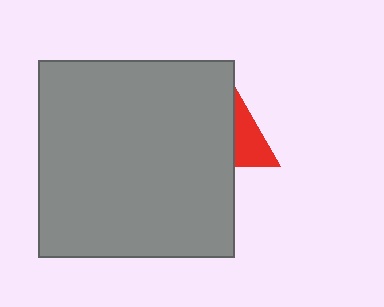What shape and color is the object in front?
The object in front is a gray square.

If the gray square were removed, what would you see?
You would see the complete red triangle.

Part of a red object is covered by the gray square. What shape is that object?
It is a triangle.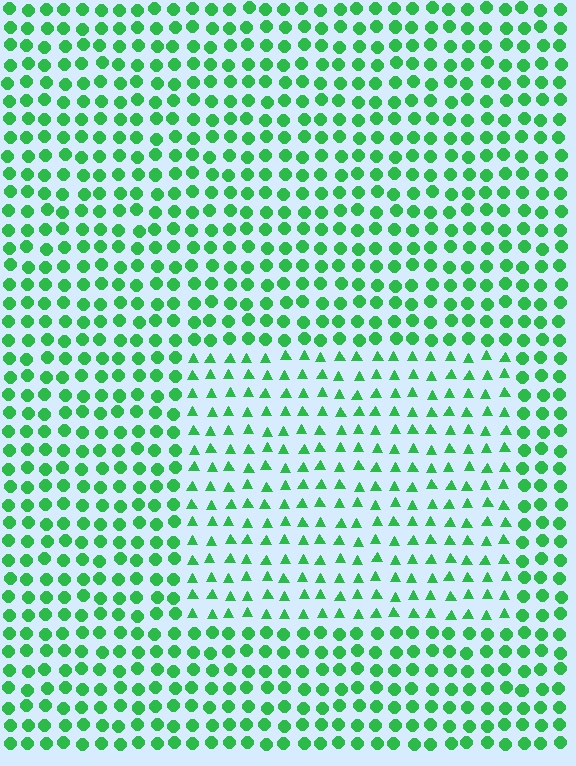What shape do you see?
I see a rectangle.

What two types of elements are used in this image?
The image uses triangles inside the rectangle region and circles outside it.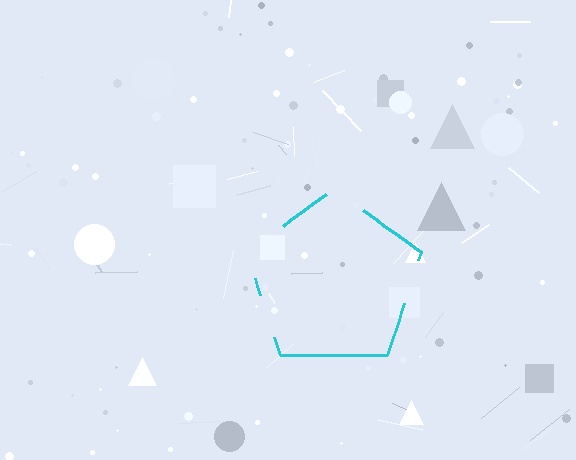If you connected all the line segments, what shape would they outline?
They would outline a pentagon.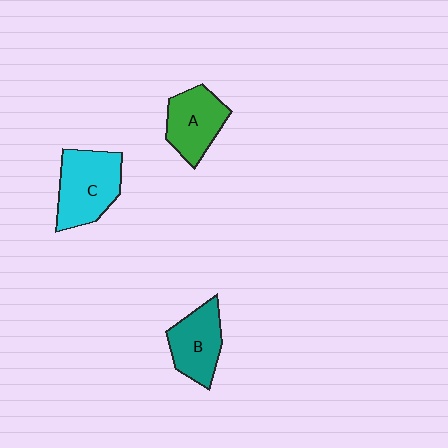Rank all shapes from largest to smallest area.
From largest to smallest: C (cyan), B (teal), A (green).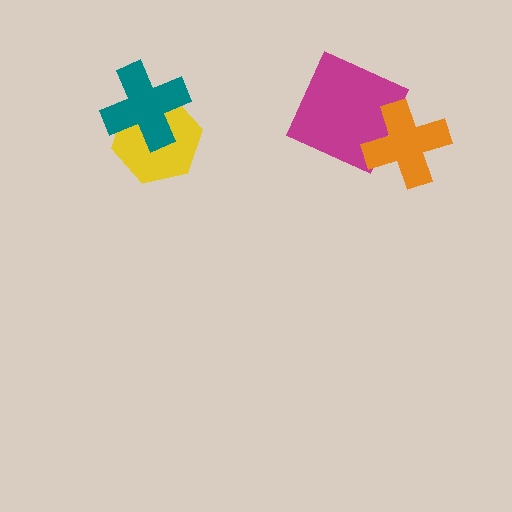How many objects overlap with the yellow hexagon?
1 object overlaps with the yellow hexagon.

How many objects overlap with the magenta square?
1 object overlaps with the magenta square.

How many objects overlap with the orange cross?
1 object overlaps with the orange cross.